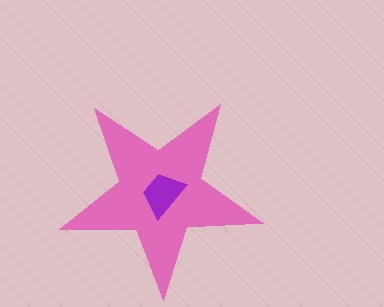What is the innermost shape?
The purple trapezoid.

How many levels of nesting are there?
2.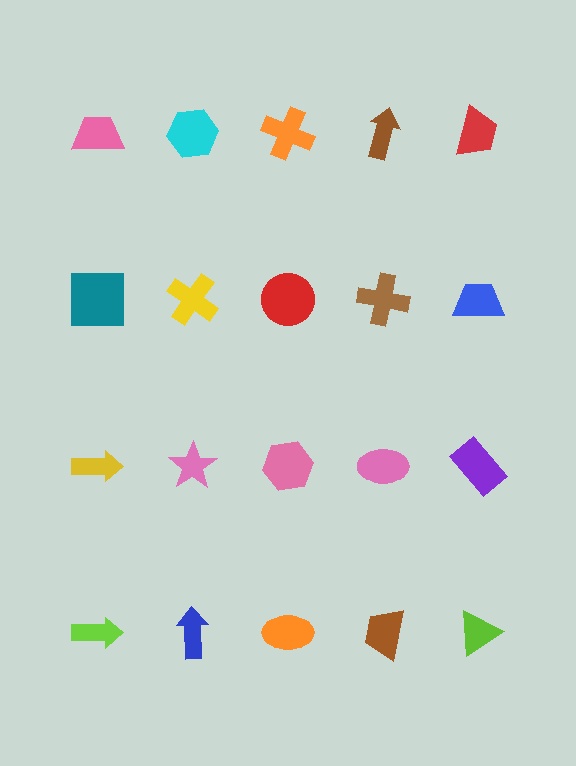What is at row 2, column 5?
A blue trapezoid.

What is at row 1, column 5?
A red trapezoid.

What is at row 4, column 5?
A lime triangle.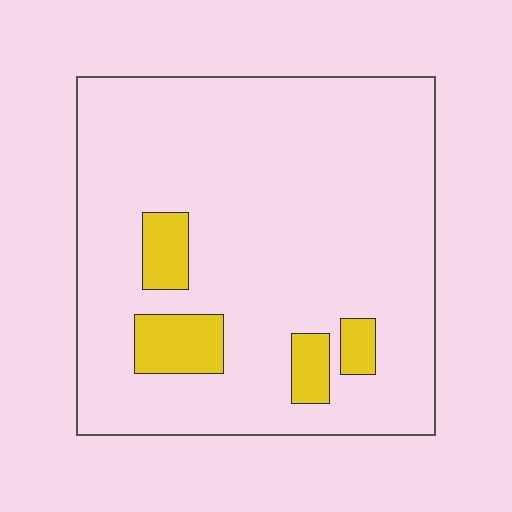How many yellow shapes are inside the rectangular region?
4.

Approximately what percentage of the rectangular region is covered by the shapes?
Approximately 10%.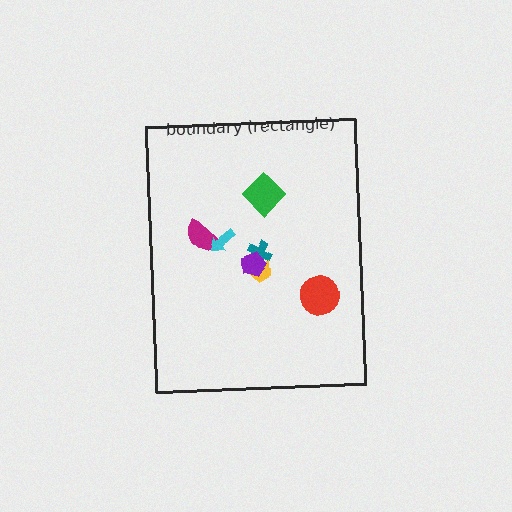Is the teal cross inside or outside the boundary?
Inside.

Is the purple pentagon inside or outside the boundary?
Inside.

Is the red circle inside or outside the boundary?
Inside.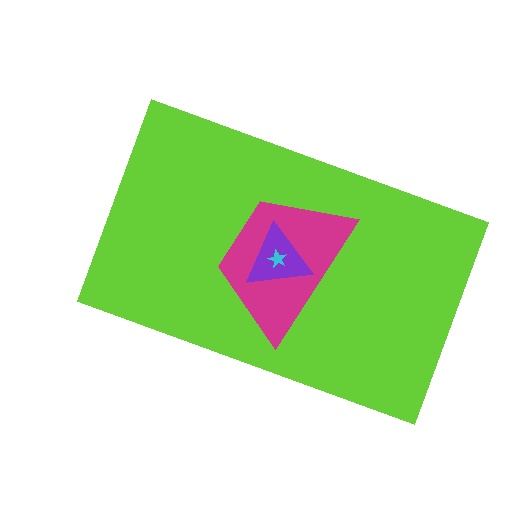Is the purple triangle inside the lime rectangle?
Yes.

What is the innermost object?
The cyan star.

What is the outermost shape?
The lime rectangle.